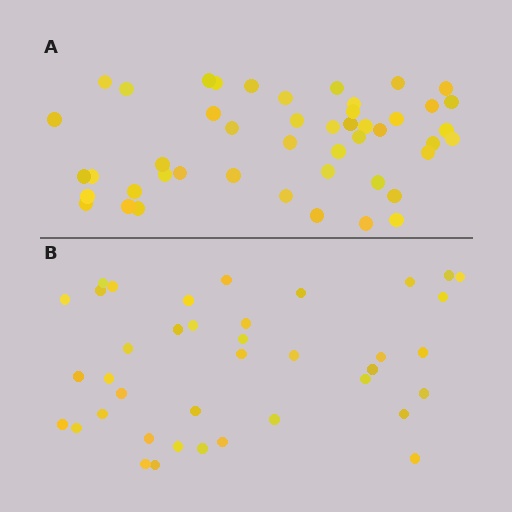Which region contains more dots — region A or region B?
Region A (the top region) has more dots.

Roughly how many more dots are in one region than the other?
Region A has roughly 8 or so more dots than region B.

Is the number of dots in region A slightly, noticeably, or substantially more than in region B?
Region A has only slightly more — the two regions are fairly close. The ratio is roughly 1.2 to 1.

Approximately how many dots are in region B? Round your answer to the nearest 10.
About 40 dots. (The exact count is 39, which rounds to 40.)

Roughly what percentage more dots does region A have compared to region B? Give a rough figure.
About 20% more.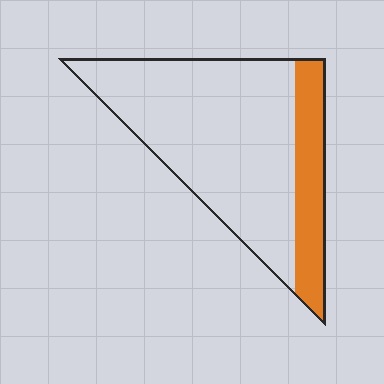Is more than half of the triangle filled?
No.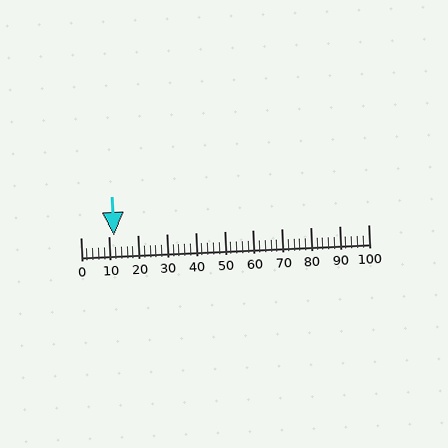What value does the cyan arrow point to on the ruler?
The cyan arrow points to approximately 12.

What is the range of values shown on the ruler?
The ruler shows values from 0 to 100.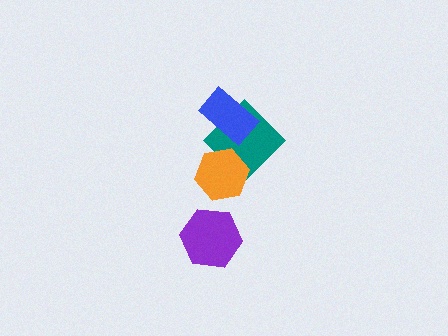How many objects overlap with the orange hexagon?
1 object overlaps with the orange hexagon.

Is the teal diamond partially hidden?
Yes, it is partially covered by another shape.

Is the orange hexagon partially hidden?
No, no other shape covers it.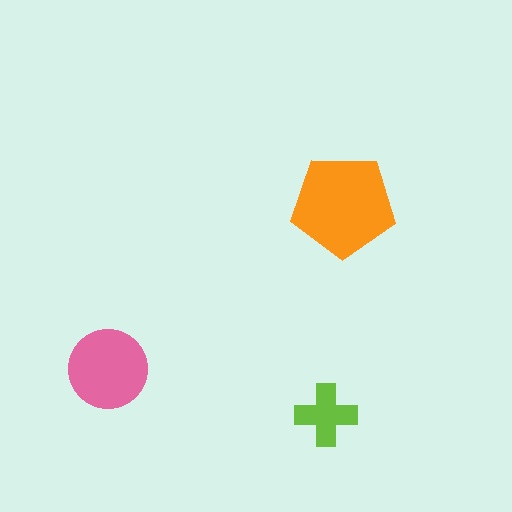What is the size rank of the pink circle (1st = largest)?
2nd.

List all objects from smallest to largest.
The lime cross, the pink circle, the orange pentagon.